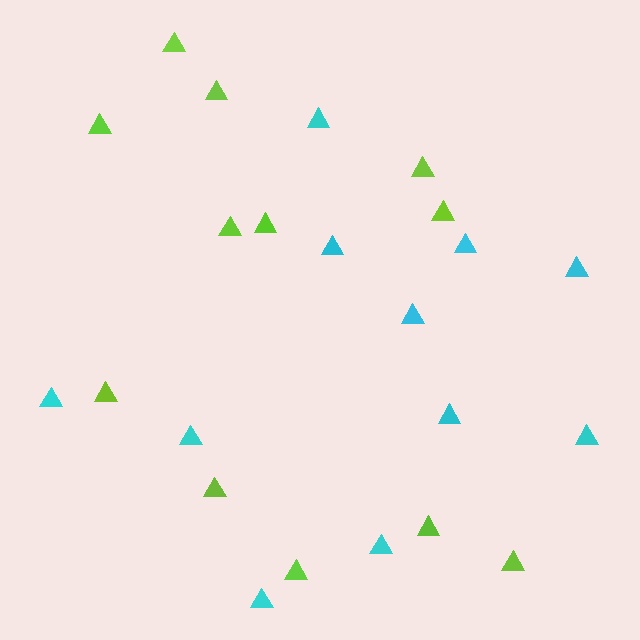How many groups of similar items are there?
There are 2 groups: one group of cyan triangles (11) and one group of lime triangles (12).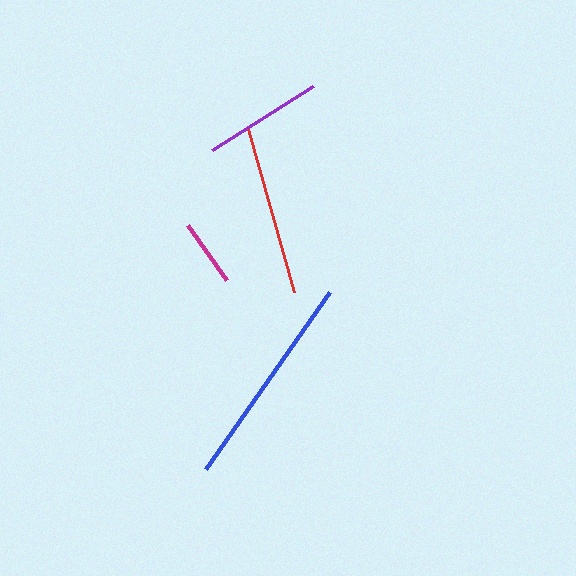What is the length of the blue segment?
The blue segment is approximately 216 pixels long.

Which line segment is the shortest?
The magenta line is the shortest at approximately 67 pixels.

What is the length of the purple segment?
The purple segment is approximately 120 pixels long.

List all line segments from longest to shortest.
From longest to shortest: blue, red, purple, magenta.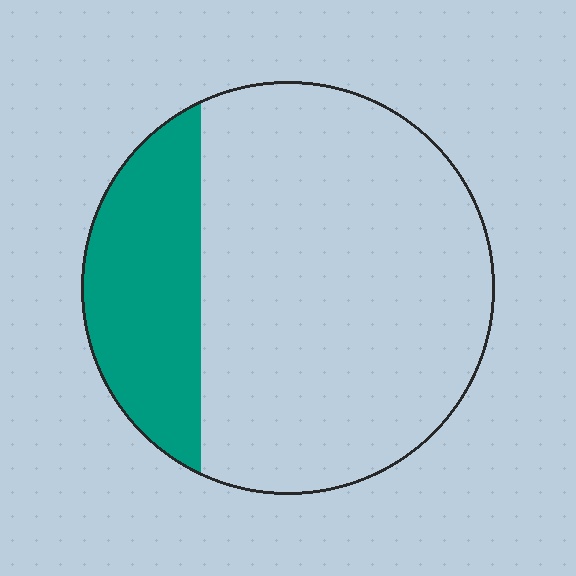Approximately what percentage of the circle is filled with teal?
Approximately 25%.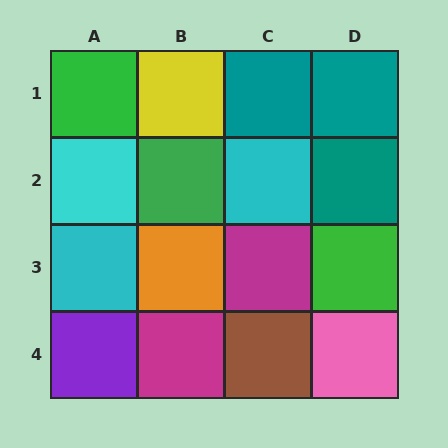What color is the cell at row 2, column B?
Green.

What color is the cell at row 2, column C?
Cyan.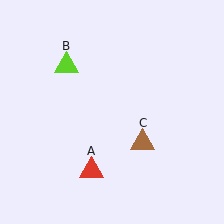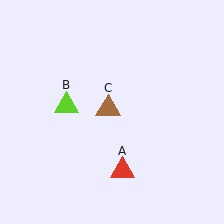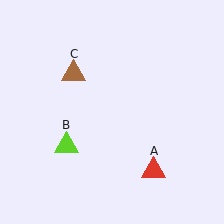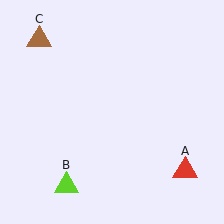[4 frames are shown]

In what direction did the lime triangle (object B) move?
The lime triangle (object B) moved down.